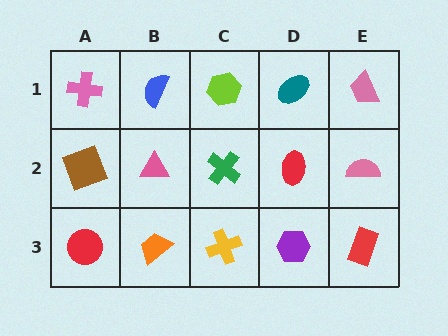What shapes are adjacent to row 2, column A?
A pink cross (row 1, column A), a red circle (row 3, column A), a pink triangle (row 2, column B).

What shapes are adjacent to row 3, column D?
A red ellipse (row 2, column D), a yellow cross (row 3, column C), a red rectangle (row 3, column E).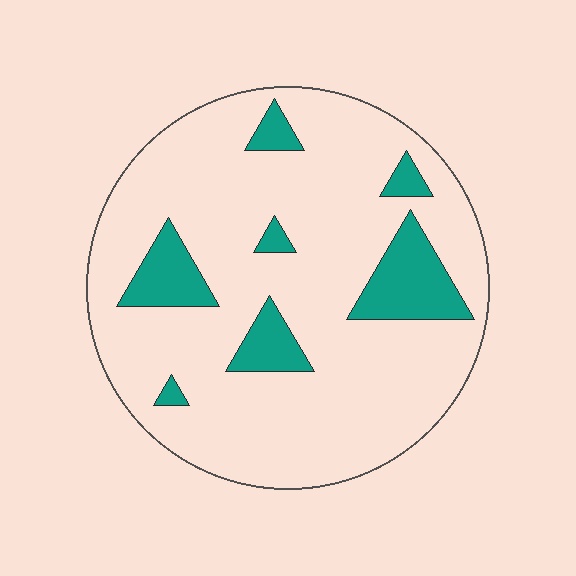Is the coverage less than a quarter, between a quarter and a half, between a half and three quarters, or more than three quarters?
Less than a quarter.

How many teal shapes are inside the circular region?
7.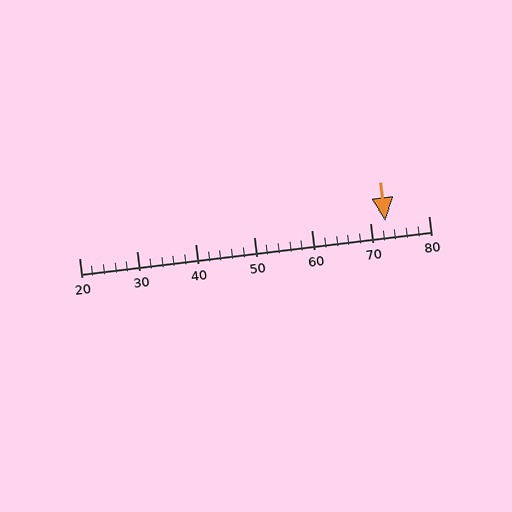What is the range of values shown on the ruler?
The ruler shows values from 20 to 80.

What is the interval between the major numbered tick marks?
The major tick marks are spaced 10 units apart.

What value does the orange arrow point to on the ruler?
The orange arrow points to approximately 72.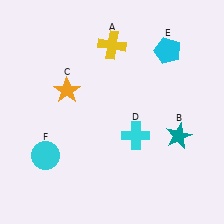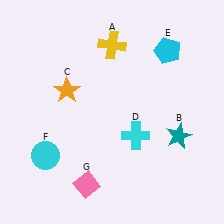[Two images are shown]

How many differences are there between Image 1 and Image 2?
There is 1 difference between the two images.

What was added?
A pink diamond (G) was added in Image 2.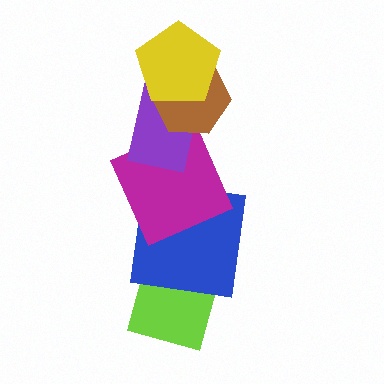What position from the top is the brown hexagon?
The brown hexagon is 2nd from the top.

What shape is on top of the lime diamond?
The blue square is on top of the lime diamond.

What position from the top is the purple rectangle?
The purple rectangle is 3rd from the top.